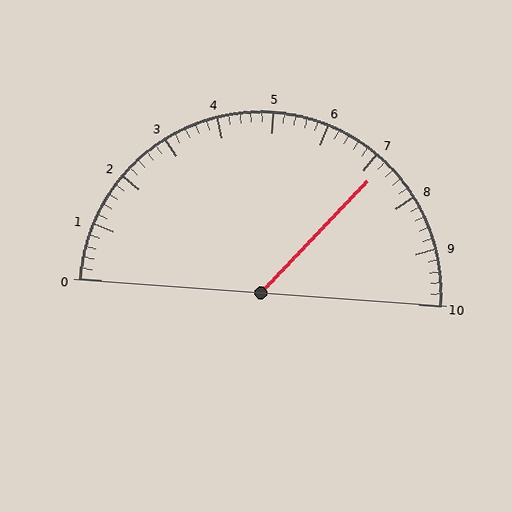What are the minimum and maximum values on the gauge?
The gauge ranges from 0 to 10.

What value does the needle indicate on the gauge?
The needle indicates approximately 7.2.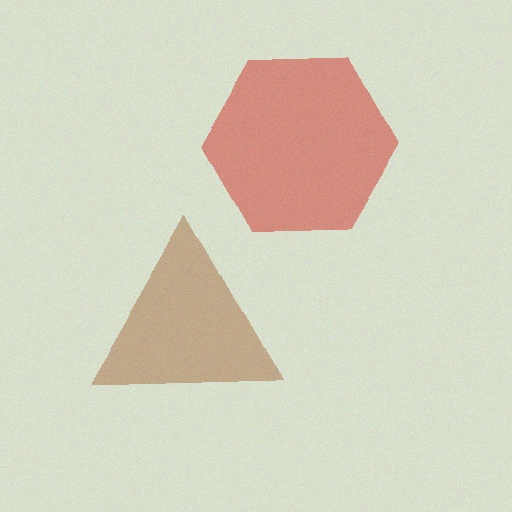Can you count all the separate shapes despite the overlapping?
Yes, there are 2 separate shapes.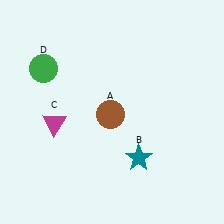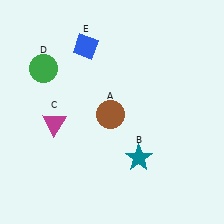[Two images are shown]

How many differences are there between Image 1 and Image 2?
There is 1 difference between the two images.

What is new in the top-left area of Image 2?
A blue diamond (E) was added in the top-left area of Image 2.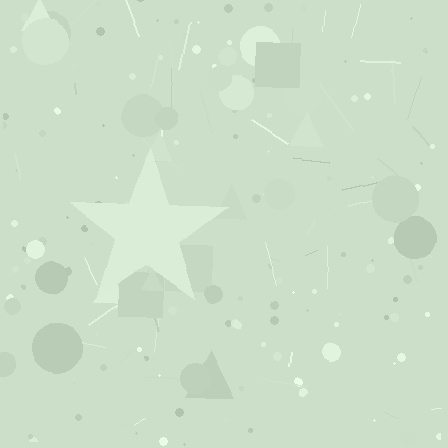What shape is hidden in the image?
A star is hidden in the image.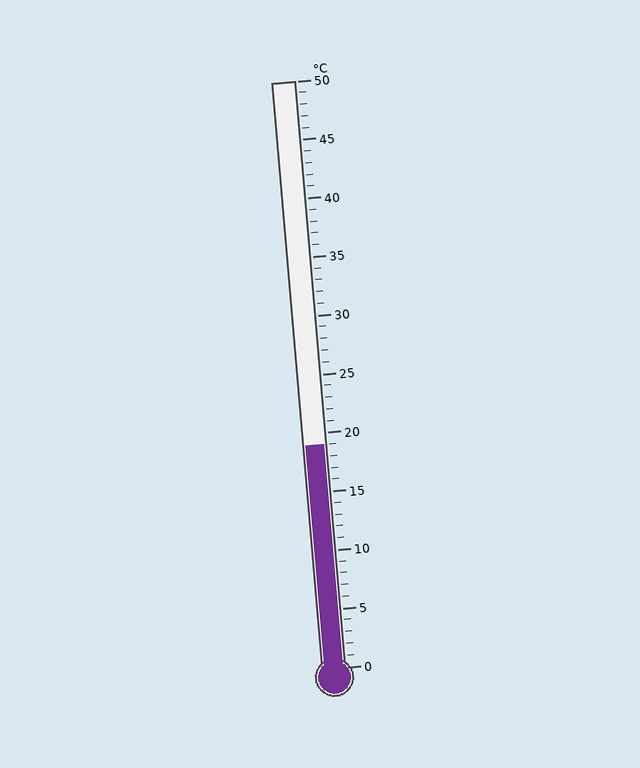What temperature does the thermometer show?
The thermometer shows approximately 19°C.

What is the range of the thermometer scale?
The thermometer scale ranges from 0°C to 50°C.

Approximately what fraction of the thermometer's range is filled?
The thermometer is filled to approximately 40% of its range.